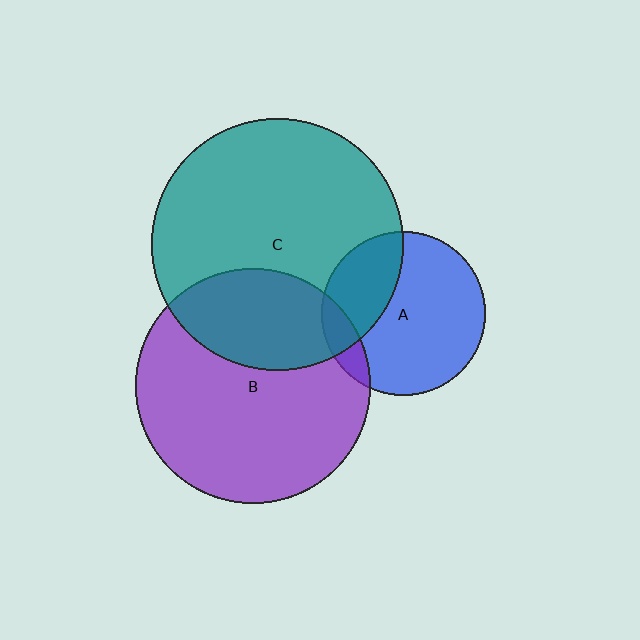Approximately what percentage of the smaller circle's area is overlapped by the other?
Approximately 10%.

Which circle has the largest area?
Circle C (teal).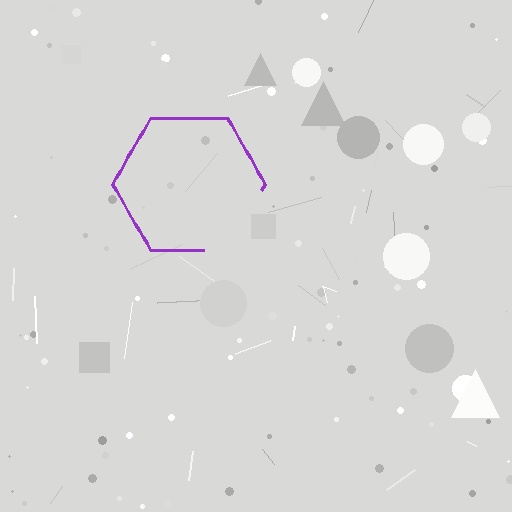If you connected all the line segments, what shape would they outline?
They would outline a hexagon.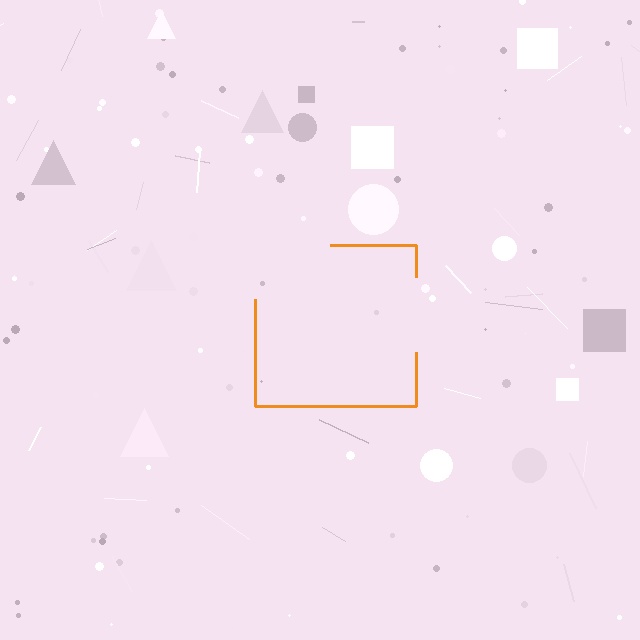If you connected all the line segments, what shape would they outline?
They would outline a square.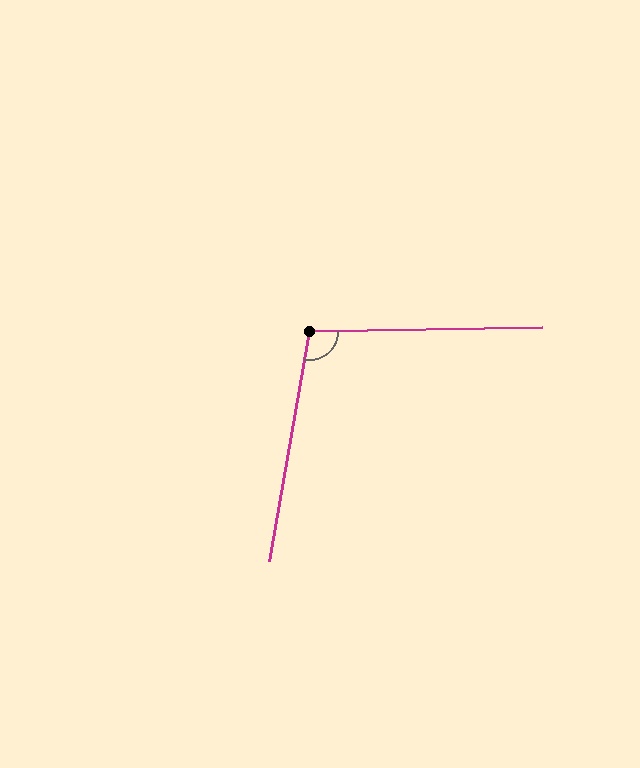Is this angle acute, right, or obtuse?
It is obtuse.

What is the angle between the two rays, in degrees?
Approximately 101 degrees.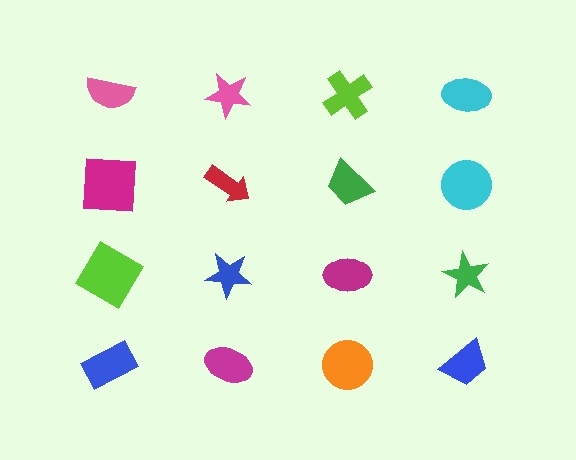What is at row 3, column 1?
A lime diamond.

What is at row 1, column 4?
A cyan ellipse.